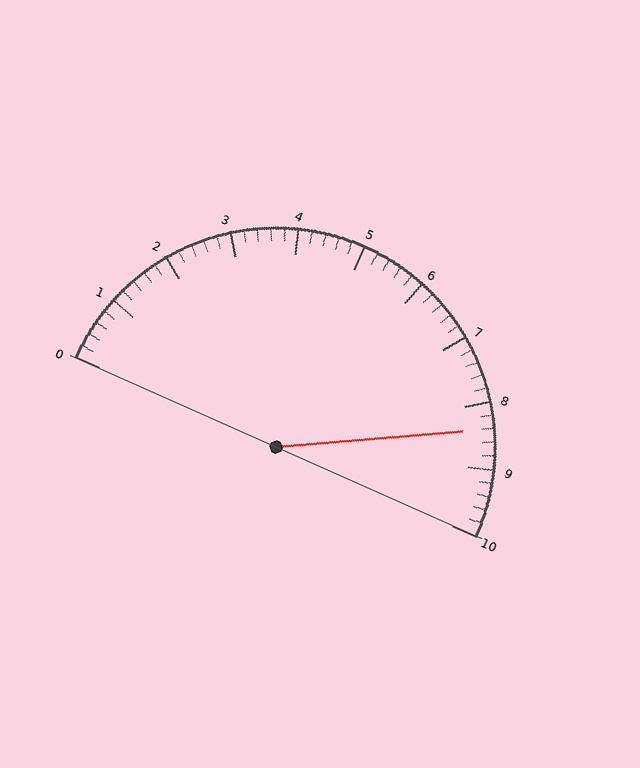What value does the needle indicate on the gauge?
The needle indicates approximately 8.4.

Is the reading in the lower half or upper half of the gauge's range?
The reading is in the upper half of the range (0 to 10).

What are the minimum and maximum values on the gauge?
The gauge ranges from 0 to 10.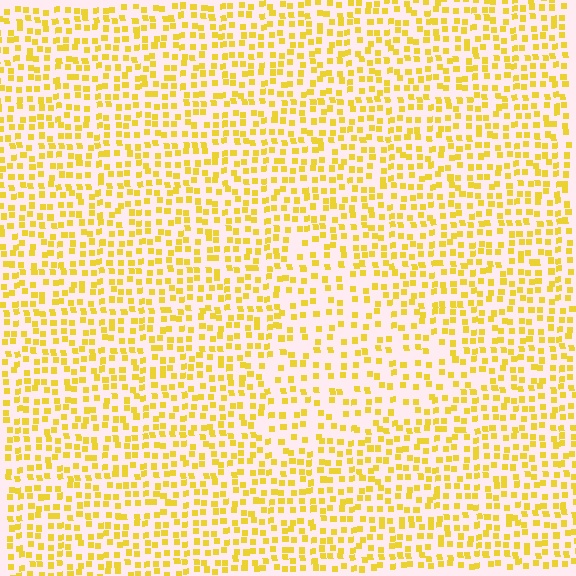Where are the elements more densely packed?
The elements are more densely packed outside the triangle boundary.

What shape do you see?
I see a triangle.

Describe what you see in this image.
The image contains small yellow elements arranged at two different densities. A triangle-shaped region is visible where the elements are less densely packed than the surrounding area.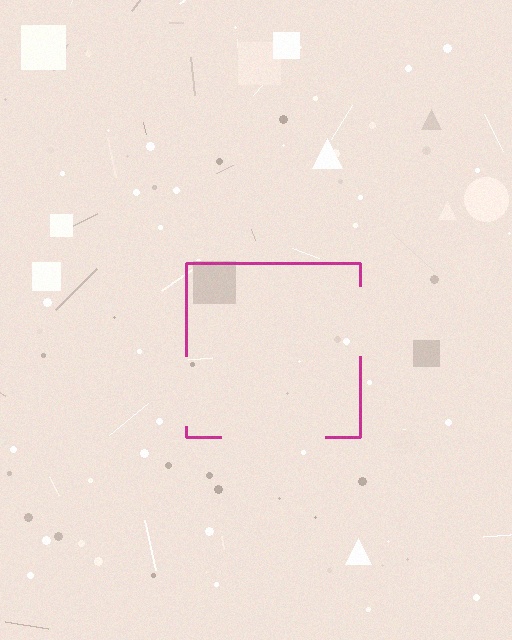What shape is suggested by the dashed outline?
The dashed outline suggests a square.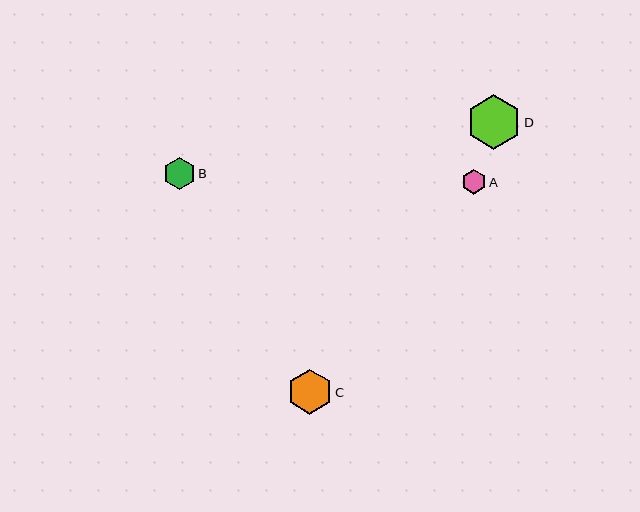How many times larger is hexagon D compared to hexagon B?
Hexagon D is approximately 1.7 times the size of hexagon B.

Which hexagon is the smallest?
Hexagon A is the smallest with a size of approximately 25 pixels.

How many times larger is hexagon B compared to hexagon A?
Hexagon B is approximately 1.3 times the size of hexagon A.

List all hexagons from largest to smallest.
From largest to smallest: D, C, B, A.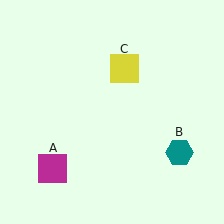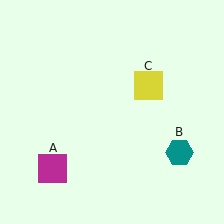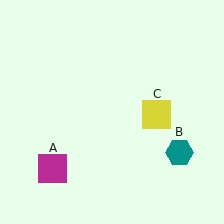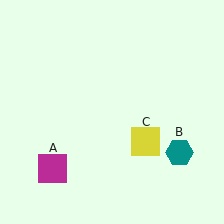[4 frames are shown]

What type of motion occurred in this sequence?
The yellow square (object C) rotated clockwise around the center of the scene.